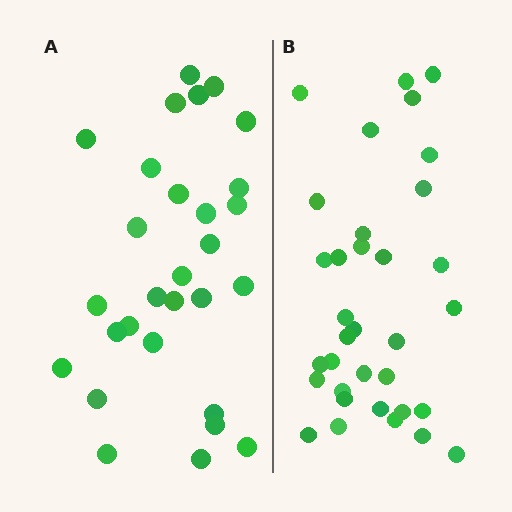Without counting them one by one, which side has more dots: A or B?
Region B (the right region) has more dots.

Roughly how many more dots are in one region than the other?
Region B has about 5 more dots than region A.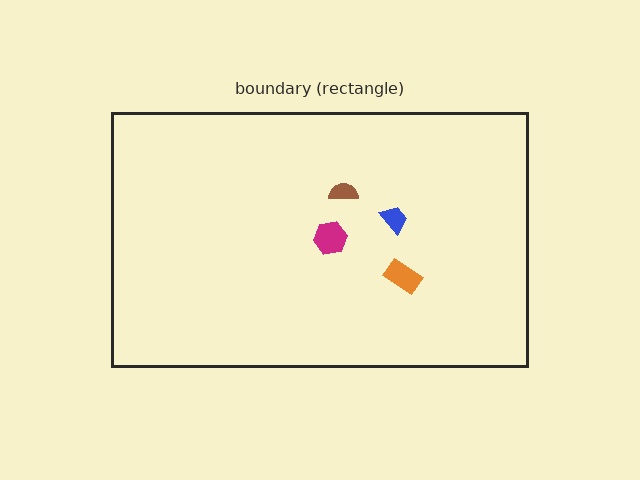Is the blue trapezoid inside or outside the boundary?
Inside.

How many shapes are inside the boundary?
4 inside, 0 outside.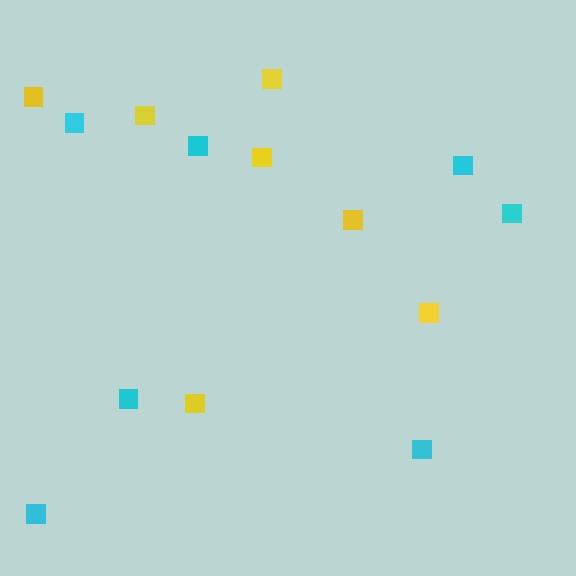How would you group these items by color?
There are 2 groups: one group of yellow squares (7) and one group of cyan squares (7).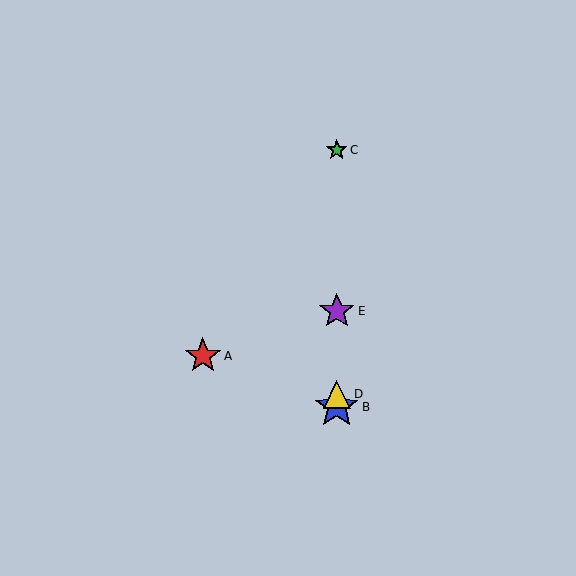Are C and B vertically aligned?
Yes, both are at x≈337.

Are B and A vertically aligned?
No, B is at x≈337 and A is at x≈203.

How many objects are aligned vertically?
4 objects (B, C, D, E) are aligned vertically.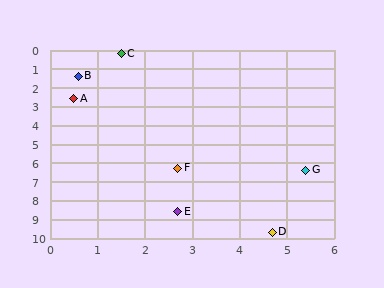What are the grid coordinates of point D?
Point D is at approximately (4.7, 9.7).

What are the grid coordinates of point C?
Point C is at approximately (1.5, 0.2).